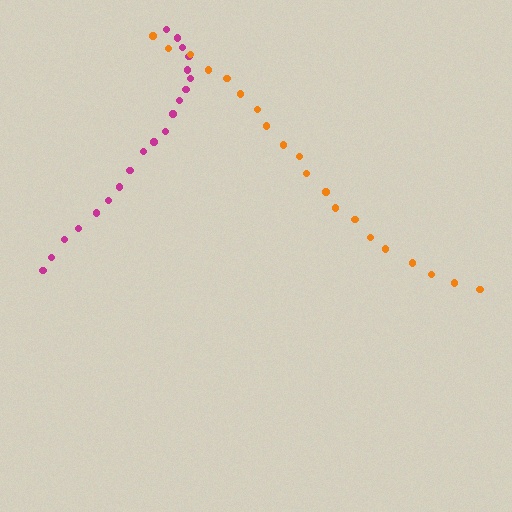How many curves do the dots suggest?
There are 2 distinct paths.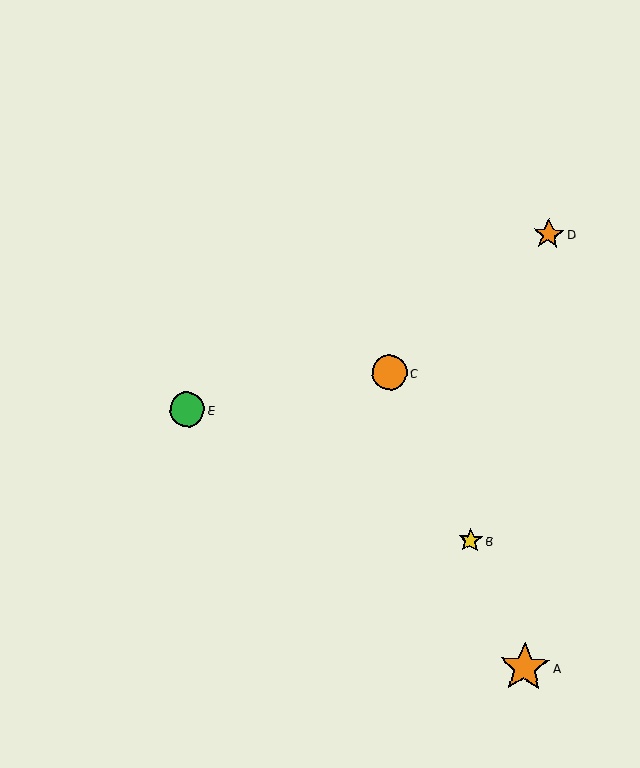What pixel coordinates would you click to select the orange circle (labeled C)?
Click at (389, 373) to select the orange circle C.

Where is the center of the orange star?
The center of the orange star is at (549, 234).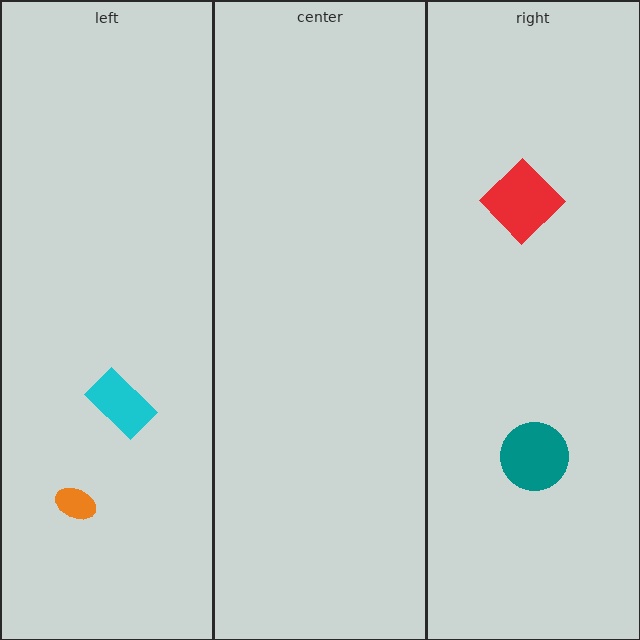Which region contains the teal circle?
The right region.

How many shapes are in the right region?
2.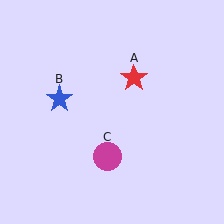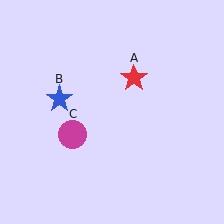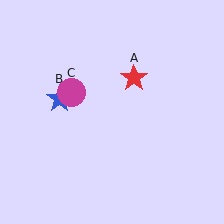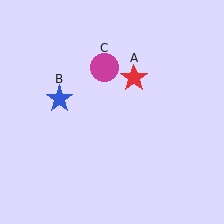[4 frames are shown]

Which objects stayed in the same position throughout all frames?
Red star (object A) and blue star (object B) remained stationary.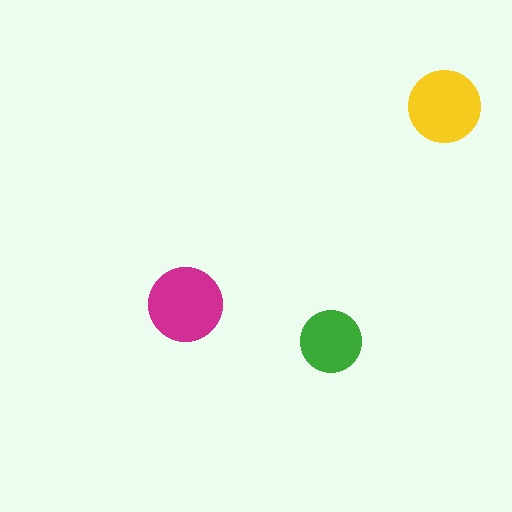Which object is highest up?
The yellow circle is topmost.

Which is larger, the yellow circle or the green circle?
The yellow one.